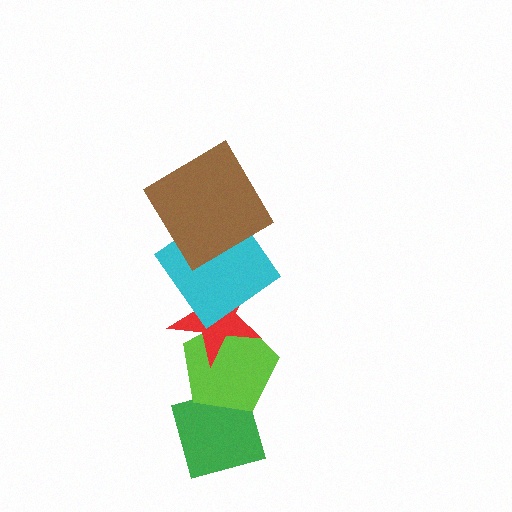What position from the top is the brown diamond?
The brown diamond is 1st from the top.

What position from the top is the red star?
The red star is 3rd from the top.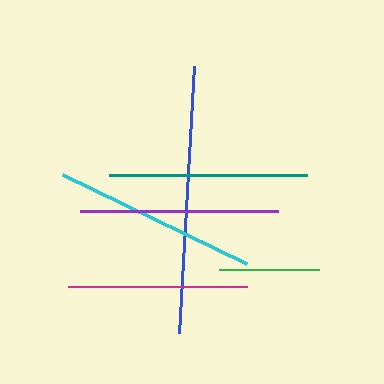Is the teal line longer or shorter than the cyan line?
The cyan line is longer than the teal line.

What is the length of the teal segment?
The teal segment is approximately 198 pixels long.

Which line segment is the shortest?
The green line is the shortest at approximately 100 pixels.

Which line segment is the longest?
The blue line is the longest at approximately 267 pixels.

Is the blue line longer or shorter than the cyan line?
The blue line is longer than the cyan line.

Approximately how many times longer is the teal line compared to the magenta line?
The teal line is approximately 1.1 times the length of the magenta line.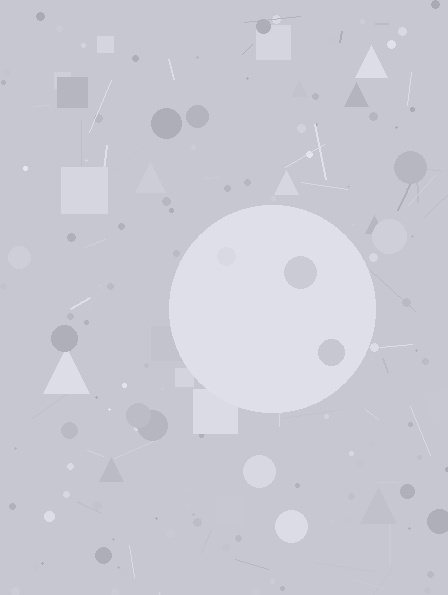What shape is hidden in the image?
A circle is hidden in the image.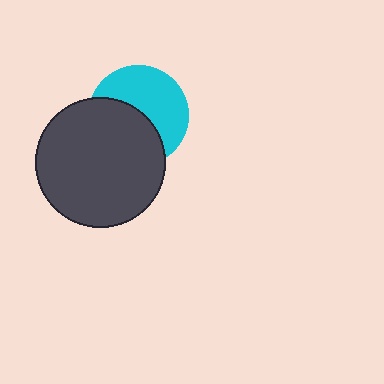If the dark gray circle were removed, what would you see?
You would see the complete cyan circle.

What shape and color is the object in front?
The object in front is a dark gray circle.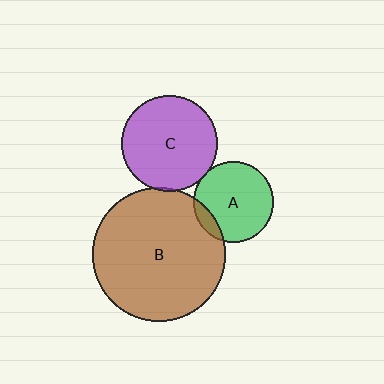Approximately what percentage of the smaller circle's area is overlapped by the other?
Approximately 5%.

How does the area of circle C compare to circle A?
Approximately 1.4 times.